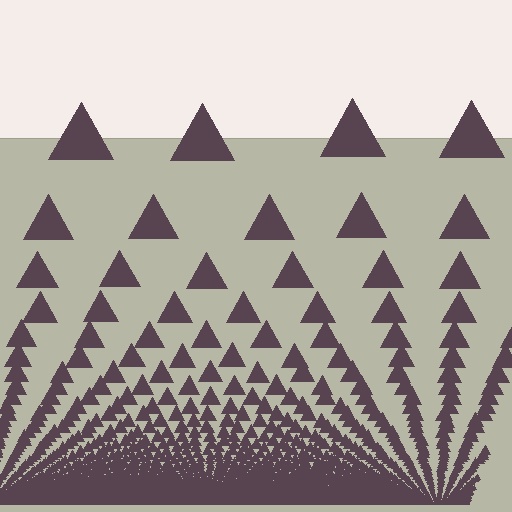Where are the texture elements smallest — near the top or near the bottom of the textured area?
Near the bottom.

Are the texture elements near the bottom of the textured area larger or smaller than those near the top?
Smaller. The gradient is inverted — elements near the bottom are smaller and denser.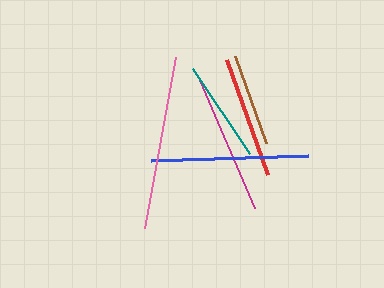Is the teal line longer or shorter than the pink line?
The pink line is longer than the teal line.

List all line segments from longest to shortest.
From longest to shortest: pink, blue, magenta, red, teal, brown.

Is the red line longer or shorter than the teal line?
The red line is longer than the teal line.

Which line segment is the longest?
The pink line is the longest at approximately 174 pixels.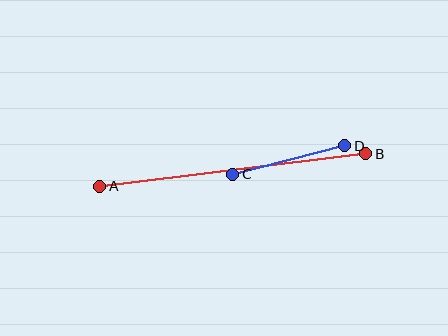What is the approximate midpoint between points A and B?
The midpoint is at approximately (233, 170) pixels.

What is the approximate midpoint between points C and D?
The midpoint is at approximately (289, 160) pixels.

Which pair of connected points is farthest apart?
Points A and B are farthest apart.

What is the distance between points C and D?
The distance is approximately 116 pixels.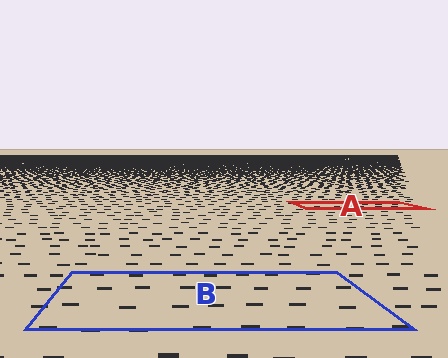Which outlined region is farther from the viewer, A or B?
Region A is farther from the viewer — the texture elements inside it appear smaller and more densely packed.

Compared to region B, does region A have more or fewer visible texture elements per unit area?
Region A has more texture elements per unit area — they are packed more densely because it is farther away.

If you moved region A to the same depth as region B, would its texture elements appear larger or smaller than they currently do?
They would appear larger. At a closer depth, the same texture elements are projected at a bigger on-screen size.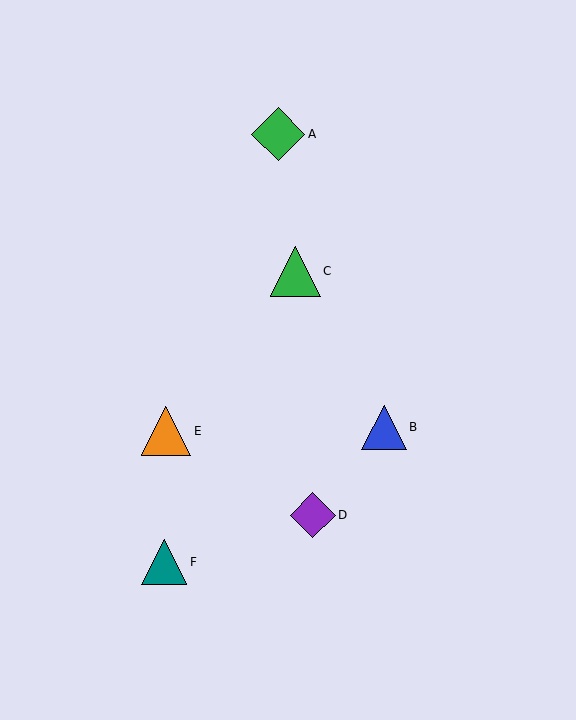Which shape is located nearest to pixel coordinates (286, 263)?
The green triangle (labeled C) at (295, 271) is nearest to that location.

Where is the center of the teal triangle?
The center of the teal triangle is at (164, 562).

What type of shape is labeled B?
Shape B is a blue triangle.